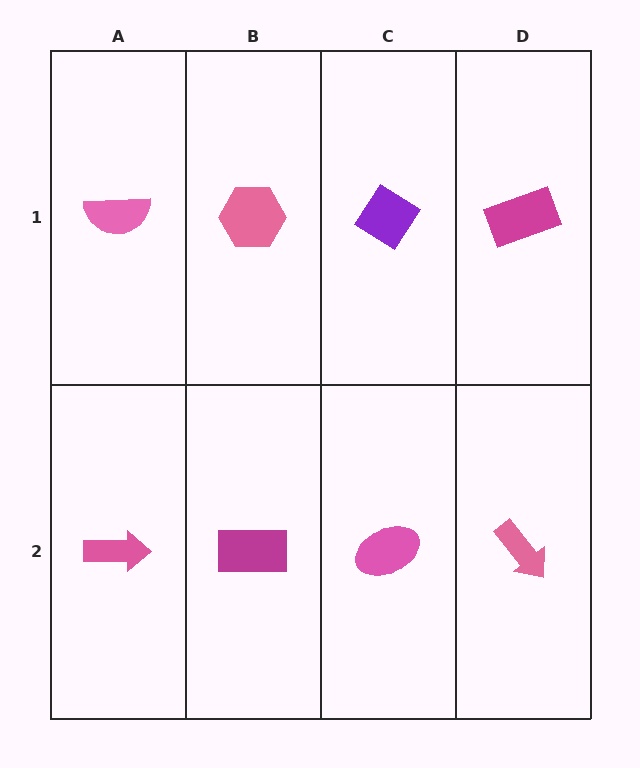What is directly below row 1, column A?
A pink arrow.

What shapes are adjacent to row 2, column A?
A pink semicircle (row 1, column A), a magenta rectangle (row 2, column B).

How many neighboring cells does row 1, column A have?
2.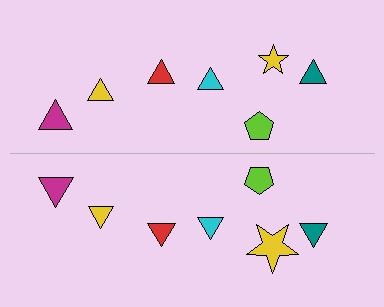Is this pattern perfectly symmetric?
No, the pattern is not perfectly symmetric. The yellow star on the bottom side has a different size than its mirror counterpart.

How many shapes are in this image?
There are 14 shapes in this image.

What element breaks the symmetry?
The yellow star on the bottom side has a different size than its mirror counterpart.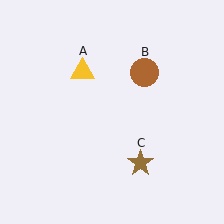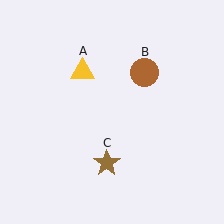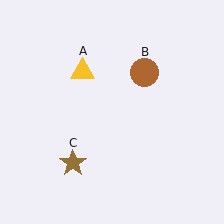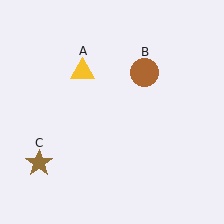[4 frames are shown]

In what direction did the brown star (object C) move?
The brown star (object C) moved left.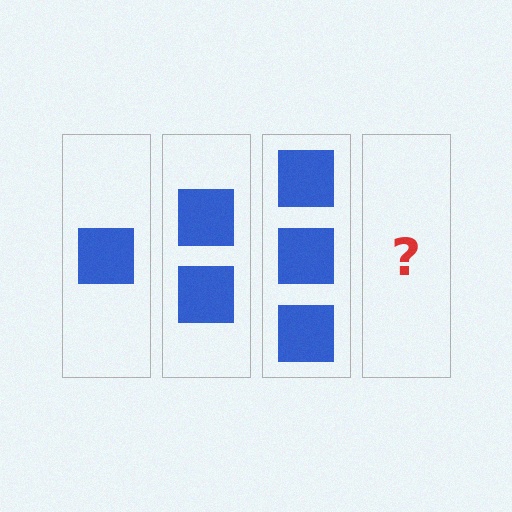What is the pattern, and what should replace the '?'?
The pattern is that each step adds one more square. The '?' should be 4 squares.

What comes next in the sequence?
The next element should be 4 squares.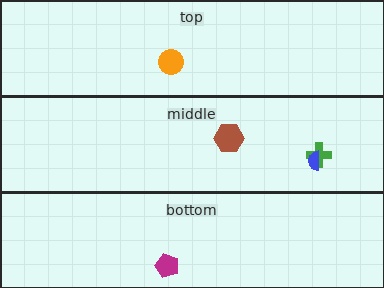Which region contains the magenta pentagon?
The bottom region.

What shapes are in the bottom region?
The magenta pentagon.